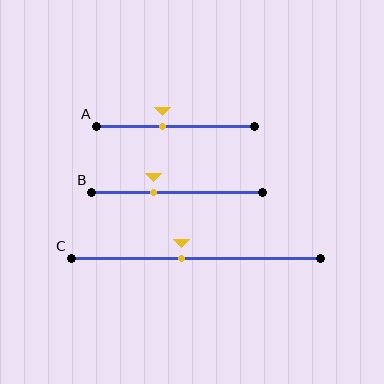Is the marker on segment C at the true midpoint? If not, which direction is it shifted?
No, the marker on segment C is shifted to the left by about 6% of the segment length.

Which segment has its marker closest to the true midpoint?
Segment C has its marker closest to the true midpoint.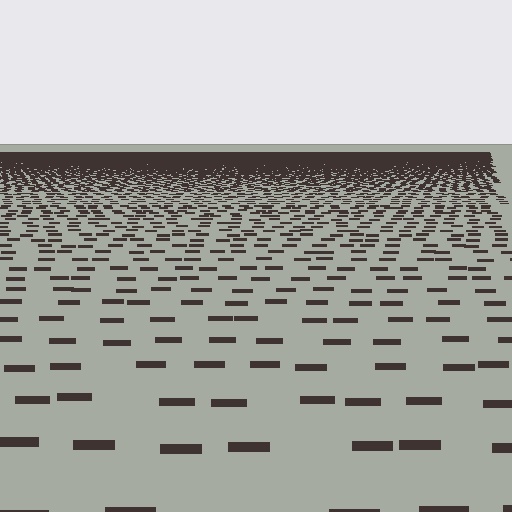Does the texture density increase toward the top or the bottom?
Density increases toward the top.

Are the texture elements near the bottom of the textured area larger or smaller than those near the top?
Larger. Near the bottom, elements are closer to the viewer and appear at a bigger on-screen size.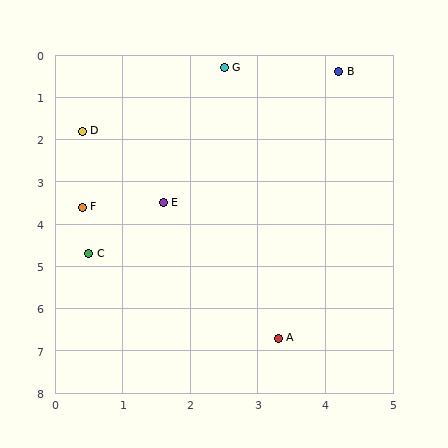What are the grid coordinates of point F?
Point F is at approximately (0.4, 3.6).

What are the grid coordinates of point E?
Point E is at approximately (1.6, 3.5).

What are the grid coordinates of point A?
Point A is at approximately (3.3, 6.7).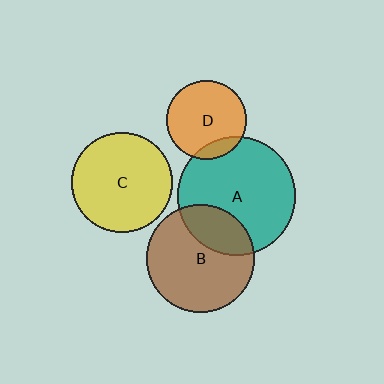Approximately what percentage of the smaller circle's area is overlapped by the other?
Approximately 25%.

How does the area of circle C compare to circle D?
Approximately 1.6 times.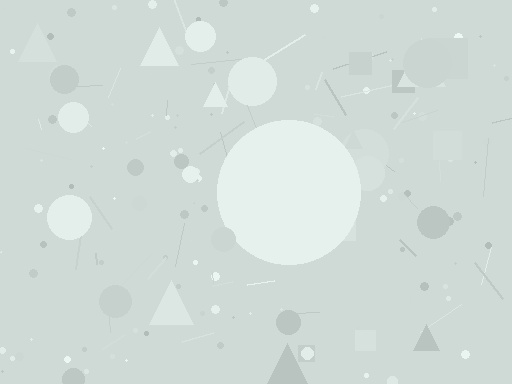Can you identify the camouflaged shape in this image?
The camouflaged shape is a circle.